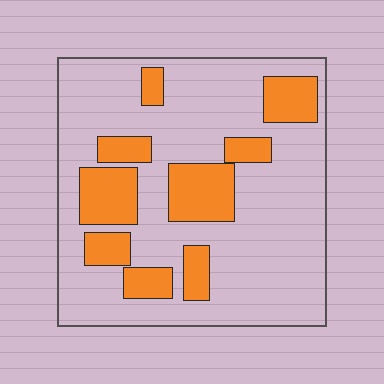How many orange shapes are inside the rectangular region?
9.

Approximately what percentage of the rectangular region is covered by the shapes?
Approximately 25%.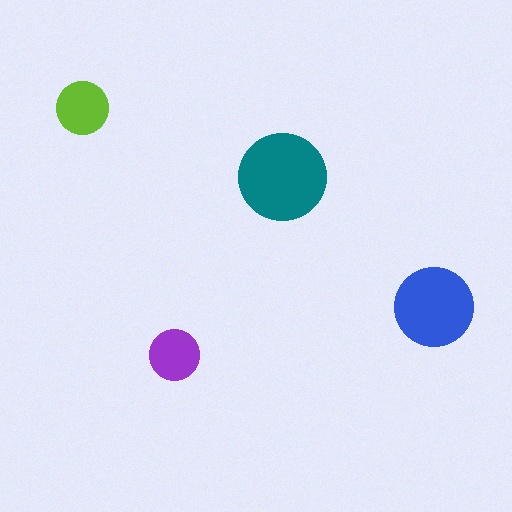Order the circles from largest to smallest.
the teal one, the blue one, the lime one, the purple one.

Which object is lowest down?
The purple circle is bottommost.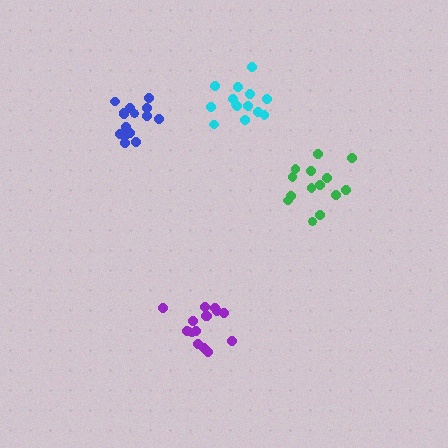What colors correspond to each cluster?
The clusters are colored: purple, blue, cyan, green.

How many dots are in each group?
Group 1: 16 dots, Group 2: 16 dots, Group 3: 14 dots, Group 4: 14 dots (60 total).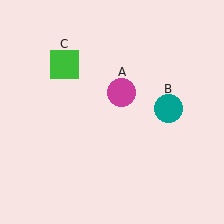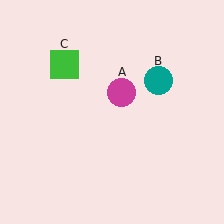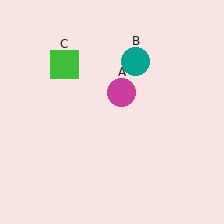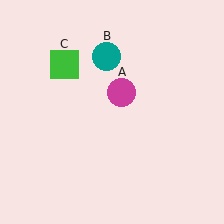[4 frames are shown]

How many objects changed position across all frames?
1 object changed position: teal circle (object B).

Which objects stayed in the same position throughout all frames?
Magenta circle (object A) and green square (object C) remained stationary.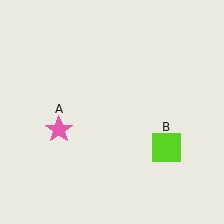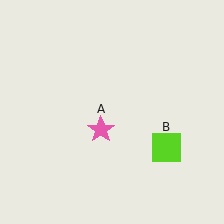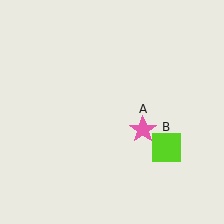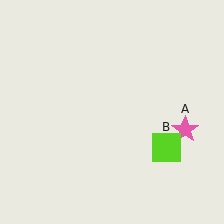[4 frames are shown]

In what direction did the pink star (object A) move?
The pink star (object A) moved right.